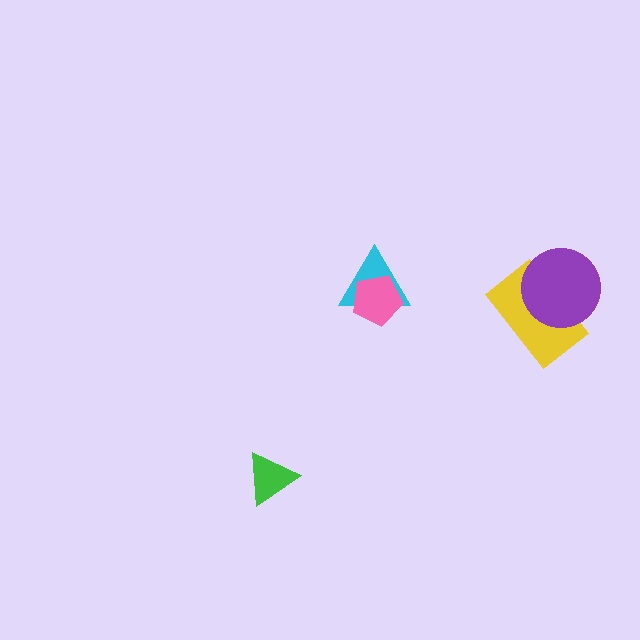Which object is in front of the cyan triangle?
The pink pentagon is in front of the cyan triangle.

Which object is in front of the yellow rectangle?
The purple circle is in front of the yellow rectangle.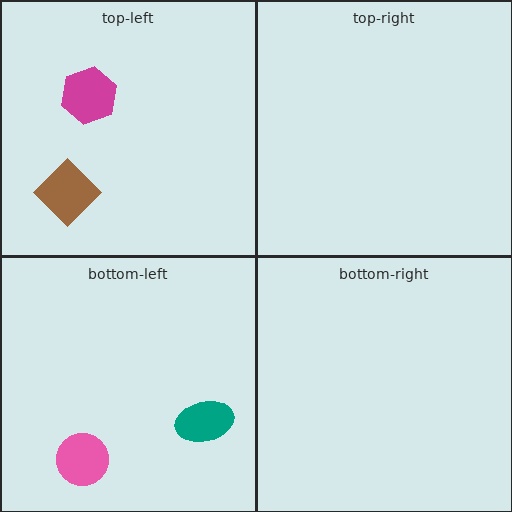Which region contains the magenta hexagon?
The top-left region.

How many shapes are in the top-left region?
2.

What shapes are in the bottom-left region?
The teal ellipse, the pink circle.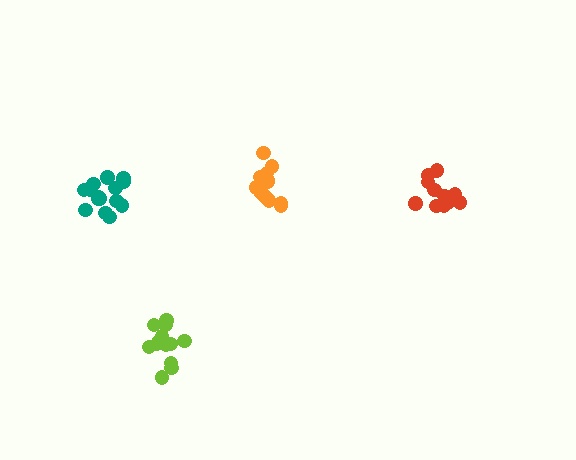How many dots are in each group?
Group 1: 15 dots, Group 2: 12 dots, Group 3: 14 dots, Group 4: 15 dots (56 total).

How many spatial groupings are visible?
There are 4 spatial groupings.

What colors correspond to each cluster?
The clusters are colored: lime, red, orange, teal.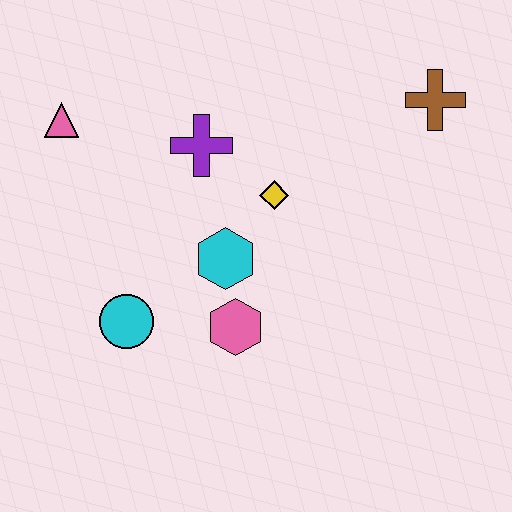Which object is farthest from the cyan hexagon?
The brown cross is farthest from the cyan hexagon.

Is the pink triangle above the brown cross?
No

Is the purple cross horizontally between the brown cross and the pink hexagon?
No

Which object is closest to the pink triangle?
The purple cross is closest to the pink triangle.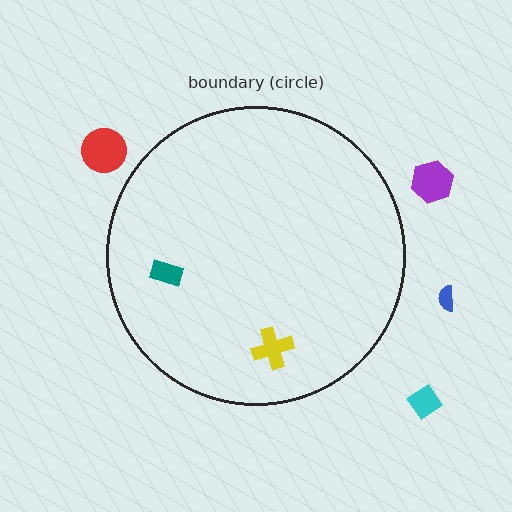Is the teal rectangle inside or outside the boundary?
Inside.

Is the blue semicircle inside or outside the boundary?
Outside.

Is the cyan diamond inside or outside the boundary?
Outside.